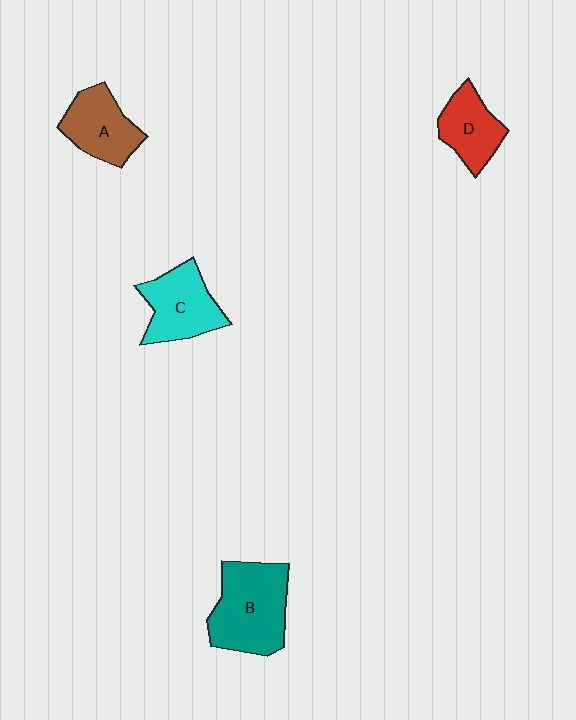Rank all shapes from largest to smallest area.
From largest to smallest: B (teal), C (cyan), A (brown), D (red).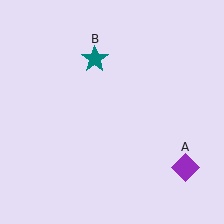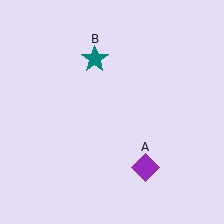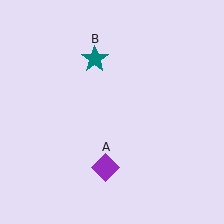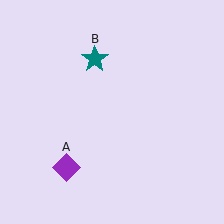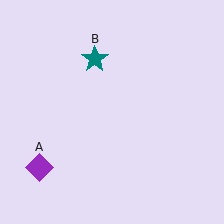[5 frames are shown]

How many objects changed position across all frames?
1 object changed position: purple diamond (object A).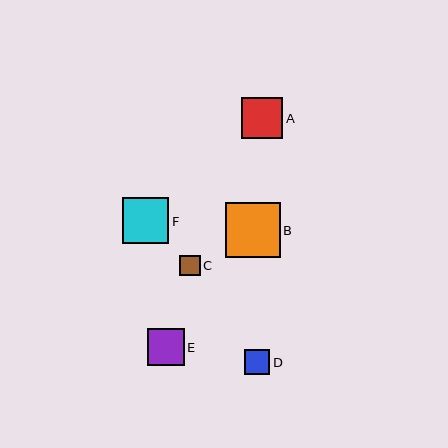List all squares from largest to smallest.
From largest to smallest: B, F, A, E, D, C.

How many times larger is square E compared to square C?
Square E is approximately 1.8 times the size of square C.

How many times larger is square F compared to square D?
Square F is approximately 1.9 times the size of square D.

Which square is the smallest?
Square C is the smallest with a size of approximately 20 pixels.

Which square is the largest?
Square B is the largest with a size of approximately 55 pixels.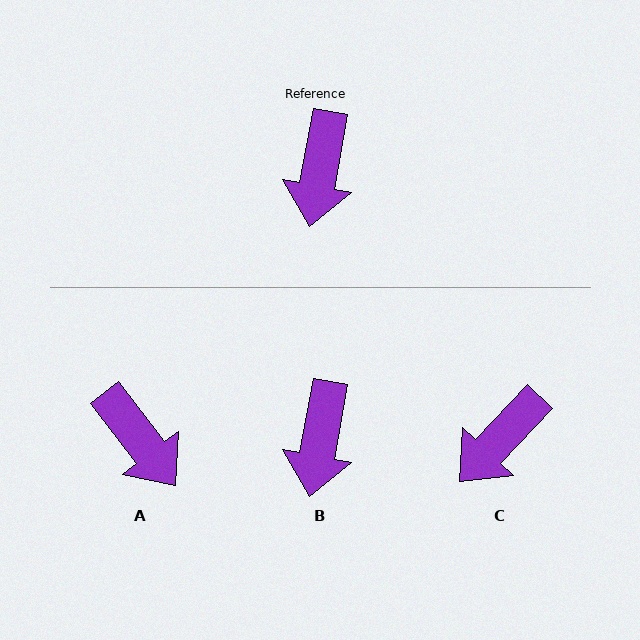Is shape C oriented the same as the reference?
No, it is off by about 33 degrees.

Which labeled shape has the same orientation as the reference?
B.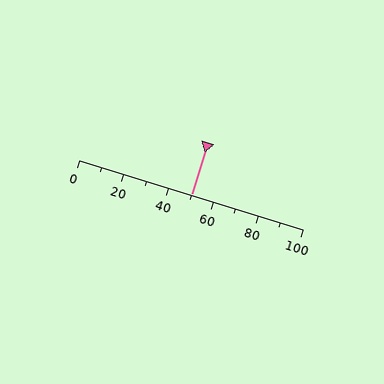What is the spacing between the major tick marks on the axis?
The major ticks are spaced 20 apart.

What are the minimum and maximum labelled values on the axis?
The axis runs from 0 to 100.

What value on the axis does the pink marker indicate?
The marker indicates approximately 50.